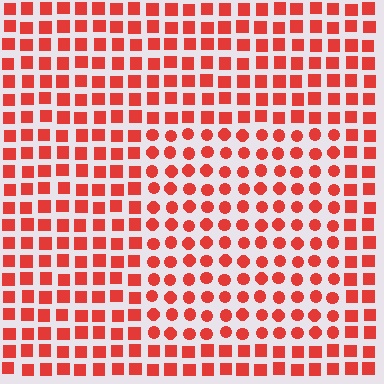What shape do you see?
I see a rectangle.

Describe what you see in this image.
The image is filled with small red elements arranged in a uniform grid. A rectangle-shaped region contains circles, while the surrounding area contains squares. The boundary is defined purely by the change in element shape.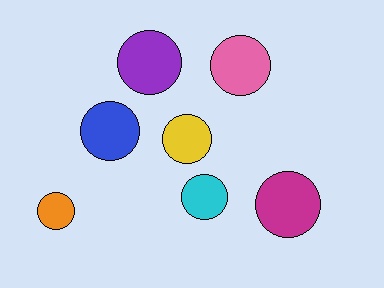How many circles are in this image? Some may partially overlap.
There are 7 circles.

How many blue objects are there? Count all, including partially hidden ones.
There is 1 blue object.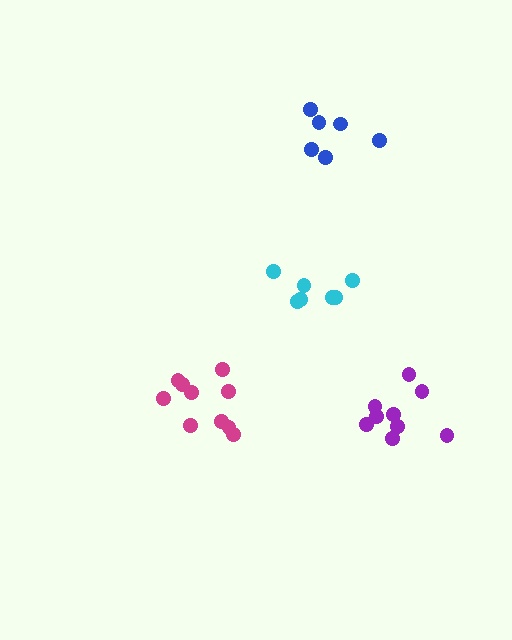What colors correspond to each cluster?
The clusters are colored: magenta, blue, cyan, purple.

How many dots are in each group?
Group 1: 10 dots, Group 2: 6 dots, Group 3: 7 dots, Group 4: 9 dots (32 total).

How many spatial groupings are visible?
There are 4 spatial groupings.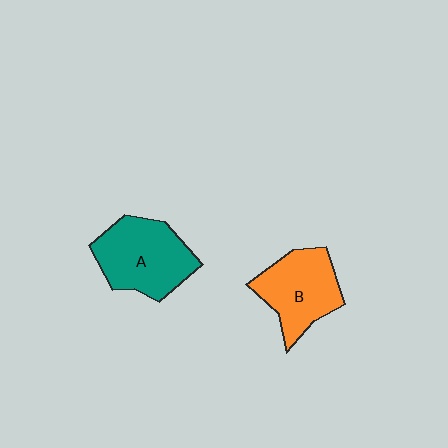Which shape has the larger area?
Shape A (teal).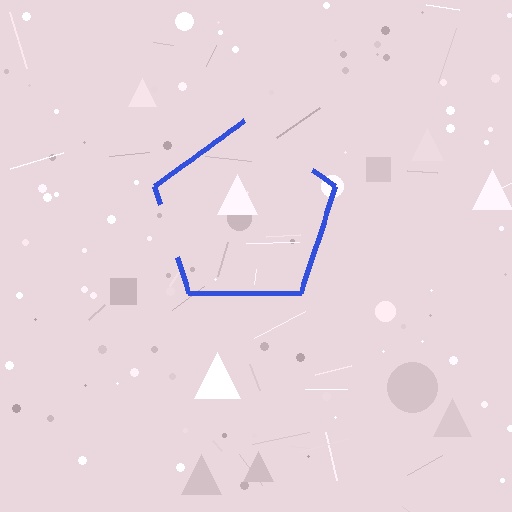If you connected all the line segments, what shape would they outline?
They would outline a pentagon.